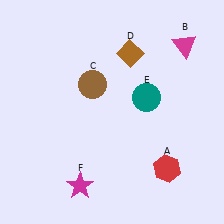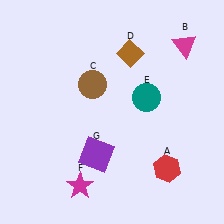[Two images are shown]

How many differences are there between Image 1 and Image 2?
There is 1 difference between the two images.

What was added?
A purple square (G) was added in Image 2.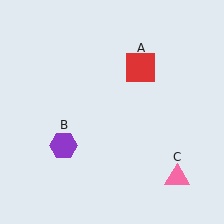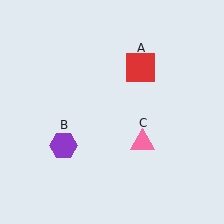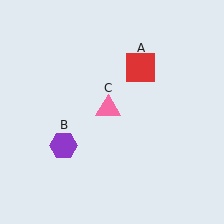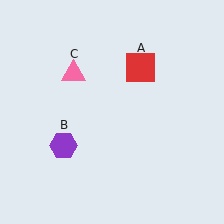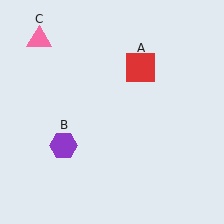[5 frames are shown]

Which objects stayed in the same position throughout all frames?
Red square (object A) and purple hexagon (object B) remained stationary.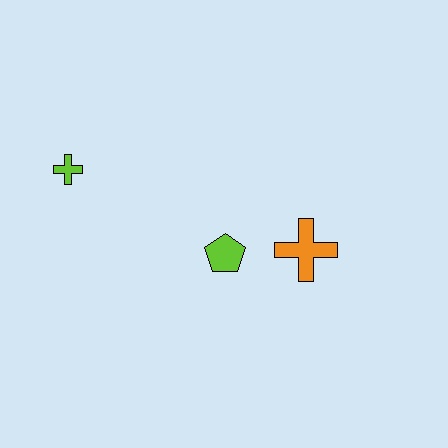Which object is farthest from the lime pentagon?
The lime cross is farthest from the lime pentagon.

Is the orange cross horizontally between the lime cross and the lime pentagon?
No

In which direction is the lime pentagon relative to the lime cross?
The lime pentagon is to the right of the lime cross.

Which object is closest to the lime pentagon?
The orange cross is closest to the lime pentagon.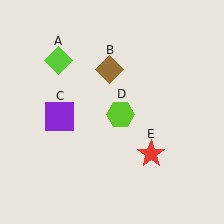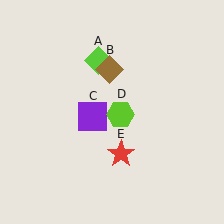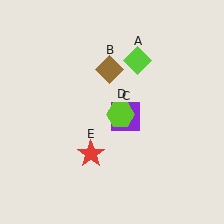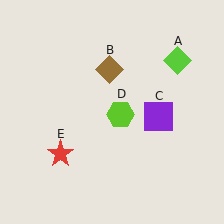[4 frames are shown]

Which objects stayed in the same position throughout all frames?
Brown diamond (object B) and lime hexagon (object D) remained stationary.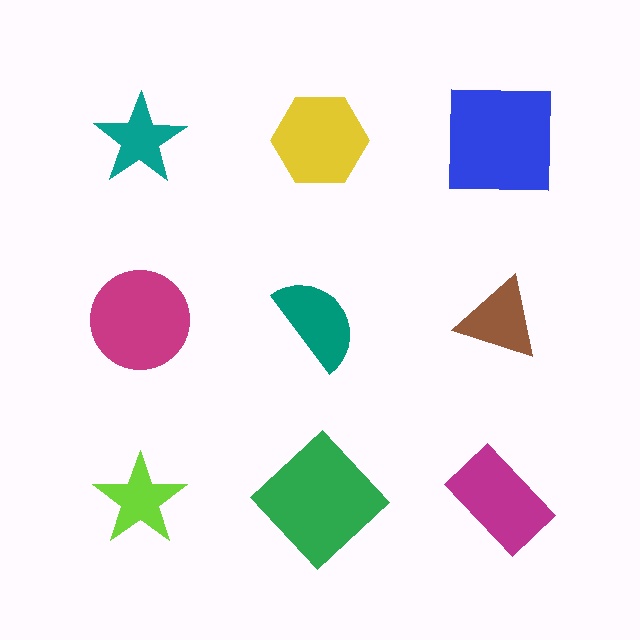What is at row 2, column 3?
A brown triangle.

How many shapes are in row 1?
3 shapes.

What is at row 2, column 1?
A magenta circle.